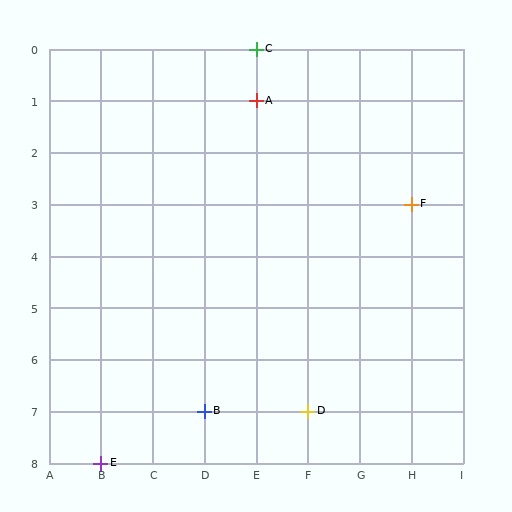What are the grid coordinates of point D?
Point D is at grid coordinates (F, 7).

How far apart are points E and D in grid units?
Points E and D are 4 columns and 1 row apart (about 4.1 grid units diagonally).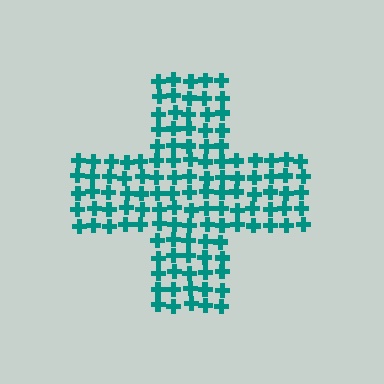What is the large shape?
The large shape is a cross.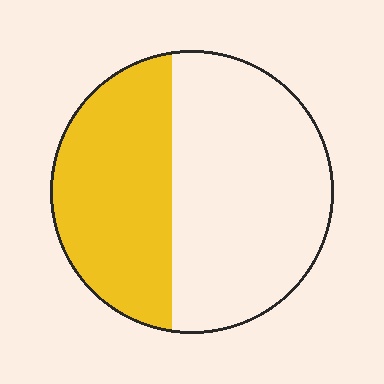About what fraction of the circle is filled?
About two fifths (2/5).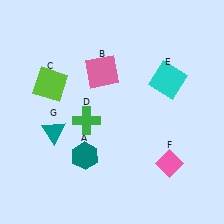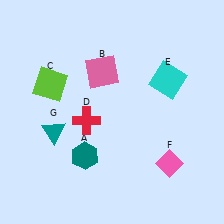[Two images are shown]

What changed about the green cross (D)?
In Image 1, D is green. In Image 2, it changed to red.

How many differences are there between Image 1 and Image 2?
There is 1 difference between the two images.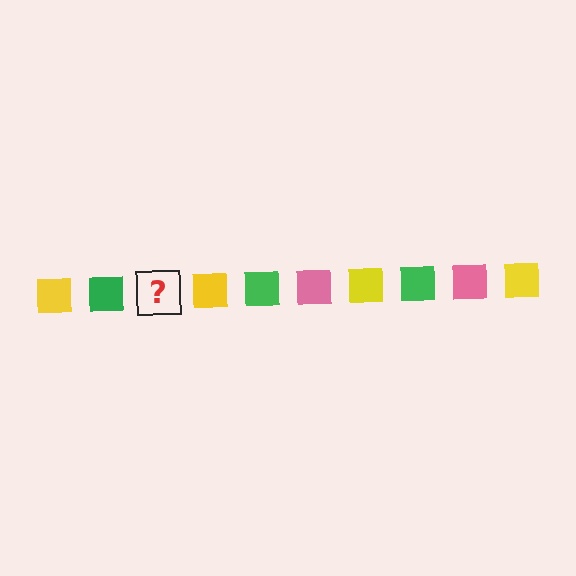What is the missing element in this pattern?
The missing element is a pink square.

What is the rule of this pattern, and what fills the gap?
The rule is that the pattern cycles through yellow, green, pink squares. The gap should be filled with a pink square.